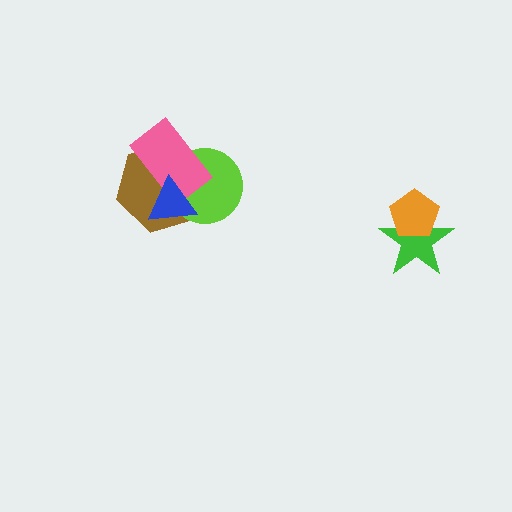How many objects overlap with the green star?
1 object overlaps with the green star.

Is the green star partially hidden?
Yes, it is partially covered by another shape.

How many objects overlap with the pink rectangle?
3 objects overlap with the pink rectangle.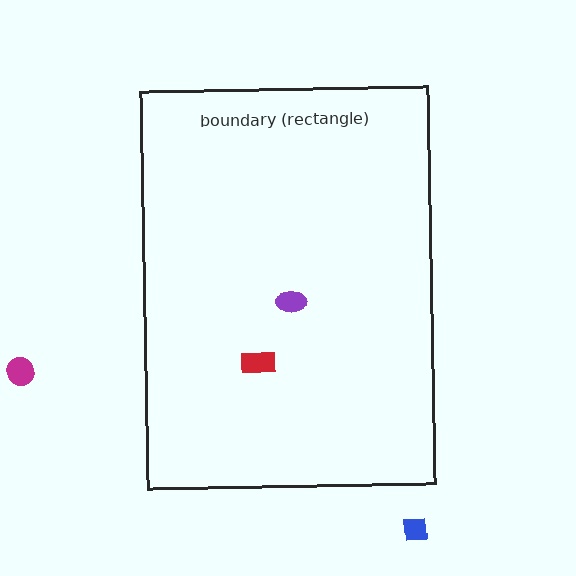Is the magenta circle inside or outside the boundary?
Outside.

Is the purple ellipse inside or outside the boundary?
Inside.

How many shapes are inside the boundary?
2 inside, 2 outside.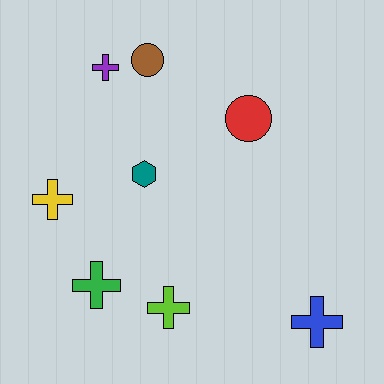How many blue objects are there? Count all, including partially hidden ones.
There is 1 blue object.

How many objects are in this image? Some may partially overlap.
There are 8 objects.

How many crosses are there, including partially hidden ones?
There are 5 crosses.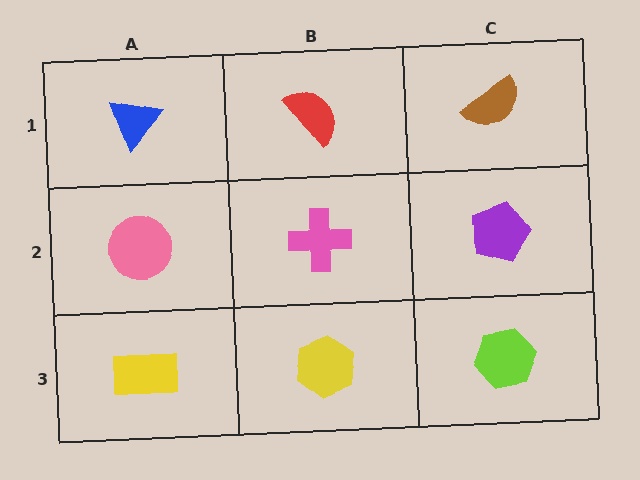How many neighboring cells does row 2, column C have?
3.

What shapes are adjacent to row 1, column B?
A pink cross (row 2, column B), a blue triangle (row 1, column A), a brown semicircle (row 1, column C).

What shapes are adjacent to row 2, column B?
A red semicircle (row 1, column B), a yellow hexagon (row 3, column B), a pink circle (row 2, column A), a purple pentagon (row 2, column C).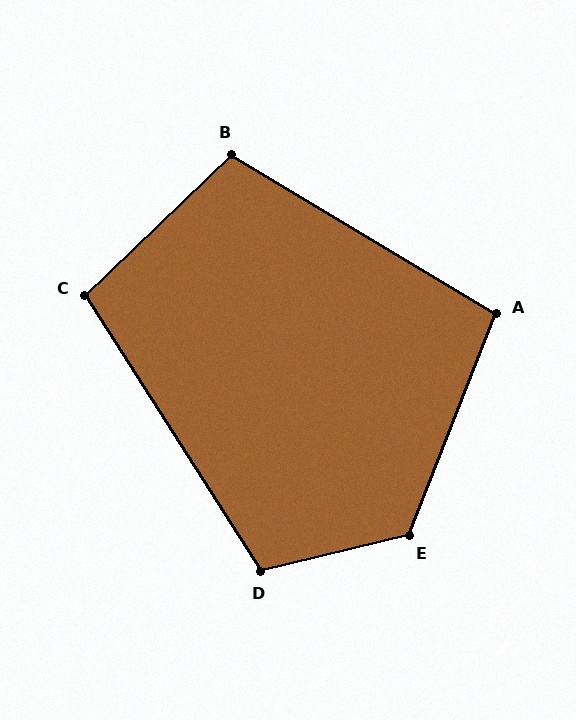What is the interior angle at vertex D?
Approximately 109 degrees (obtuse).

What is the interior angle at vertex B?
Approximately 105 degrees (obtuse).